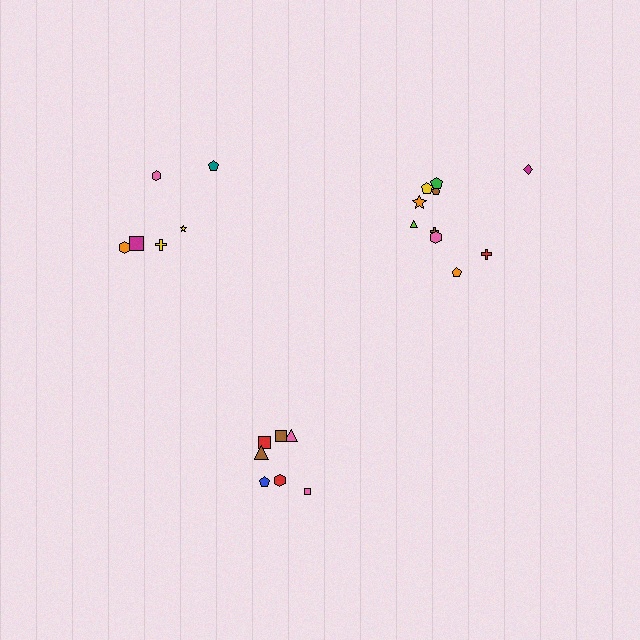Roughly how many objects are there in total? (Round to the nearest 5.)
Roughly 25 objects in total.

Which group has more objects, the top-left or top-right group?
The top-right group.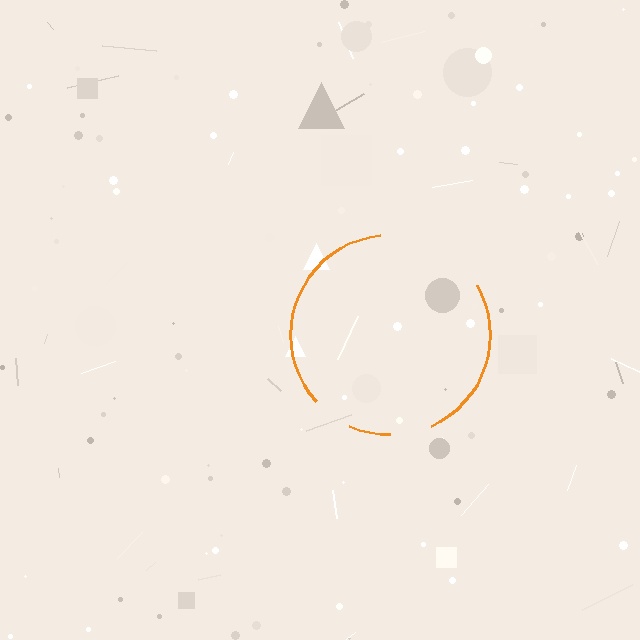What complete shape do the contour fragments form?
The contour fragments form a circle.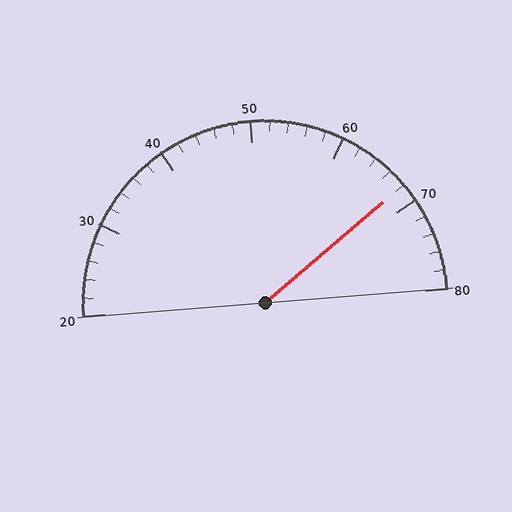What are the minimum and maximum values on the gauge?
The gauge ranges from 20 to 80.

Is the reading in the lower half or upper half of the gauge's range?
The reading is in the upper half of the range (20 to 80).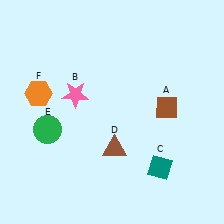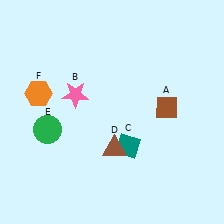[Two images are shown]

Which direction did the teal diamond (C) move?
The teal diamond (C) moved left.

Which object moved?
The teal diamond (C) moved left.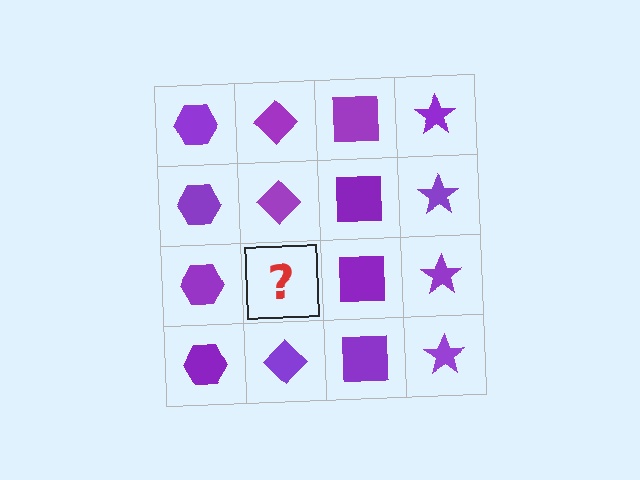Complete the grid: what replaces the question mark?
The question mark should be replaced with a purple diamond.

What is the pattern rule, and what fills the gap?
The rule is that each column has a consistent shape. The gap should be filled with a purple diamond.